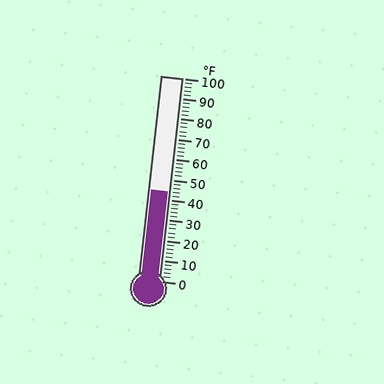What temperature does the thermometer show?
The thermometer shows approximately 44°F.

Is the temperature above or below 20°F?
The temperature is above 20°F.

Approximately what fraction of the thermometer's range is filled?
The thermometer is filled to approximately 45% of its range.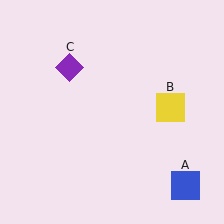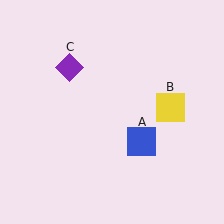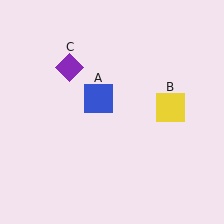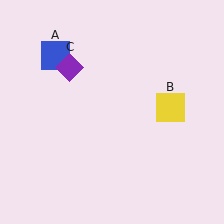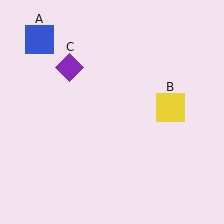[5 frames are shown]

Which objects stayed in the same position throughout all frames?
Yellow square (object B) and purple diamond (object C) remained stationary.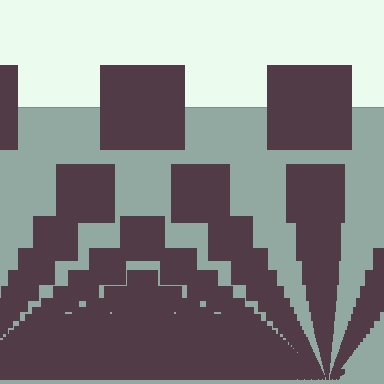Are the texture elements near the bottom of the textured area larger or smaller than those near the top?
Smaller. The gradient is inverted — elements near the bottom are smaller and denser.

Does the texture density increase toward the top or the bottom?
Density increases toward the bottom.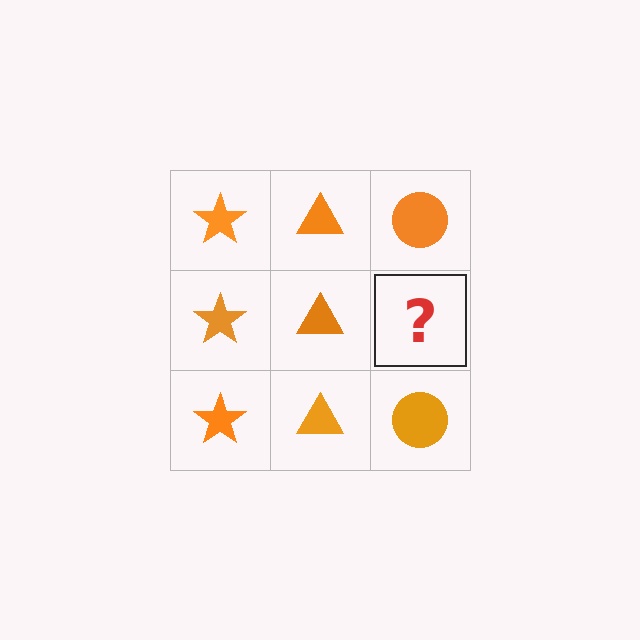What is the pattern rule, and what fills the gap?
The rule is that each column has a consistent shape. The gap should be filled with an orange circle.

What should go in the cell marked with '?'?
The missing cell should contain an orange circle.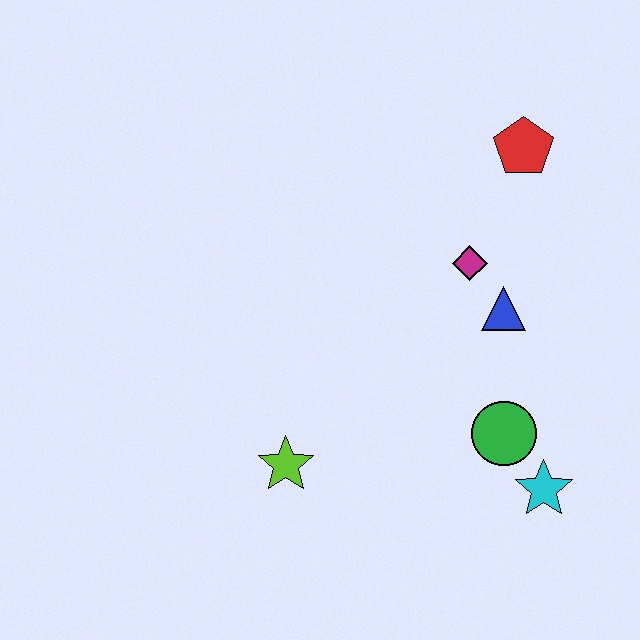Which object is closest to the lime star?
The green circle is closest to the lime star.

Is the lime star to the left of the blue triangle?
Yes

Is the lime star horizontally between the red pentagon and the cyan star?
No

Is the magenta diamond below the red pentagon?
Yes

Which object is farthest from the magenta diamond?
The lime star is farthest from the magenta diamond.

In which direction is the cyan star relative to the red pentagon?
The cyan star is below the red pentagon.